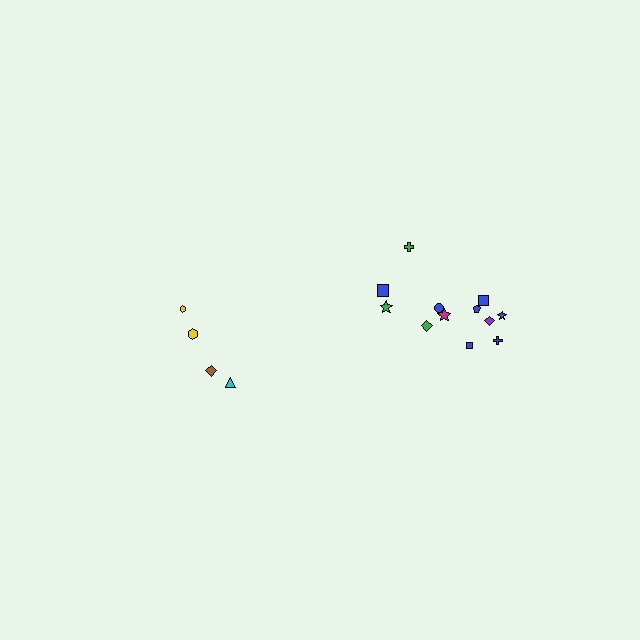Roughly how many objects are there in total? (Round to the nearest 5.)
Roughly 15 objects in total.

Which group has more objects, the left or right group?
The right group.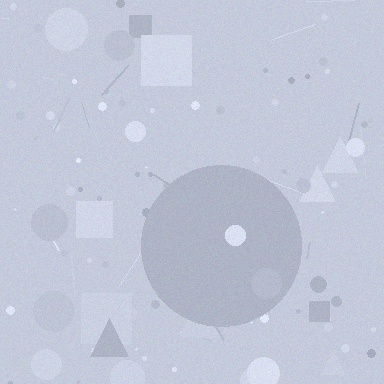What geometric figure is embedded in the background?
A circle is embedded in the background.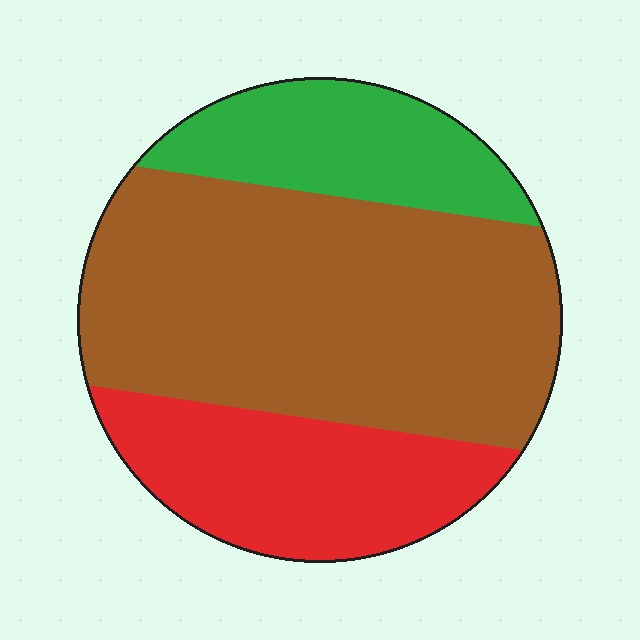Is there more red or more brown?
Brown.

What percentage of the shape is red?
Red covers roughly 25% of the shape.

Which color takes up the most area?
Brown, at roughly 55%.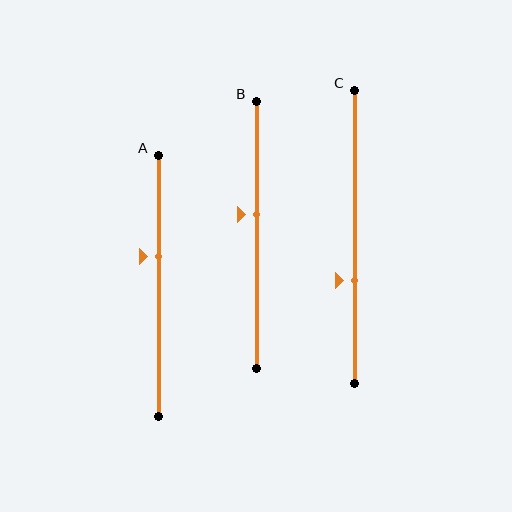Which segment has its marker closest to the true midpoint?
Segment B has its marker closest to the true midpoint.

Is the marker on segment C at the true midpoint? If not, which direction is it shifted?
No, the marker on segment C is shifted downward by about 15% of the segment length.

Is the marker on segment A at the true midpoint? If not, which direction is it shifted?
No, the marker on segment A is shifted upward by about 11% of the segment length.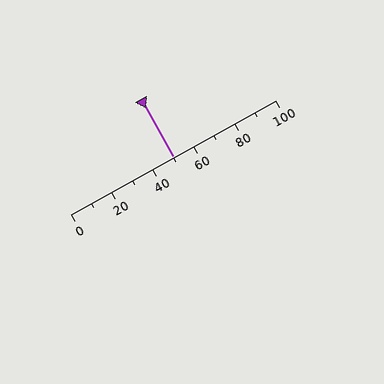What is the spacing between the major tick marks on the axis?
The major ticks are spaced 20 apart.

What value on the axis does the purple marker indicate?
The marker indicates approximately 50.